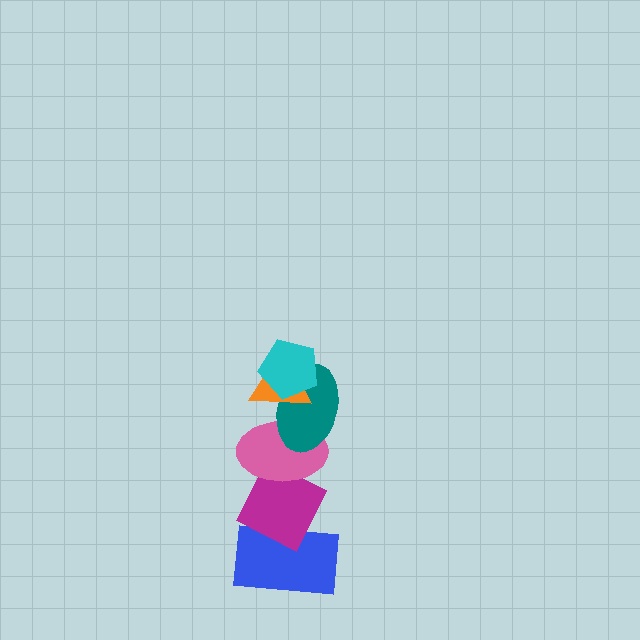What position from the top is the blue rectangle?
The blue rectangle is 6th from the top.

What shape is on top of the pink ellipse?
The teal ellipse is on top of the pink ellipse.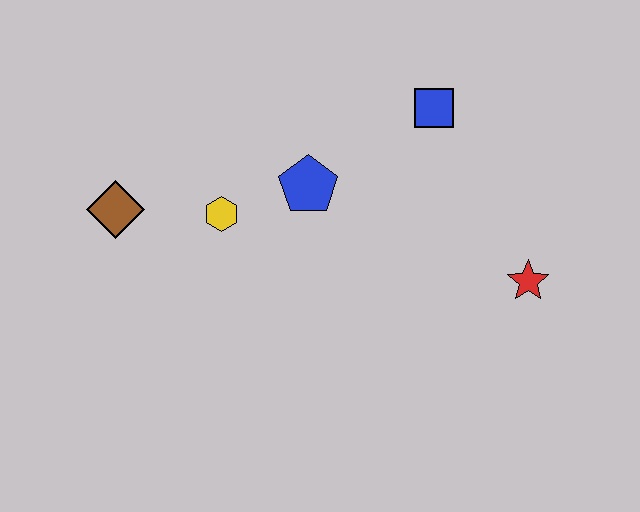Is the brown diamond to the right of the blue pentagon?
No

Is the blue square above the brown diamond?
Yes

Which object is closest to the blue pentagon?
The yellow hexagon is closest to the blue pentagon.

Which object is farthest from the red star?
The brown diamond is farthest from the red star.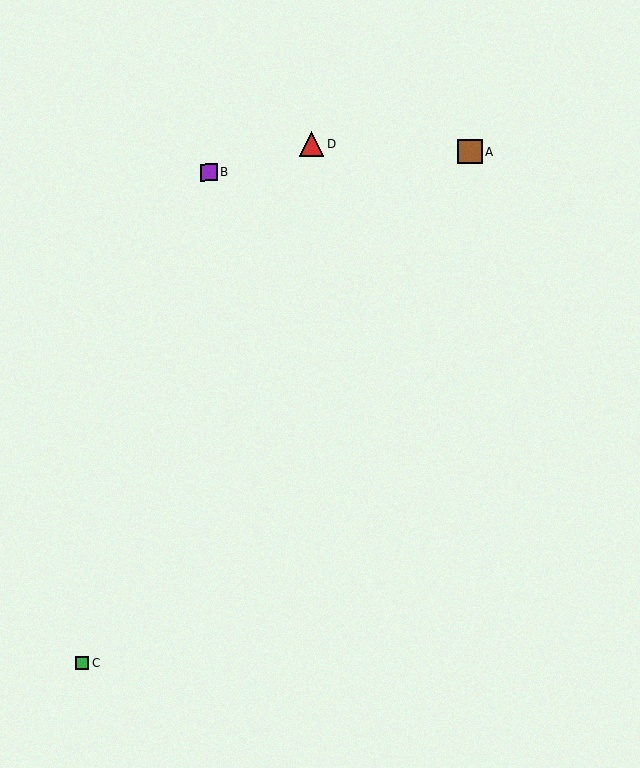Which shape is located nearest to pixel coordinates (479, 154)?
The brown square (labeled A) at (470, 152) is nearest to that location.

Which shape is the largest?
The brown square (labeled A) is the largest.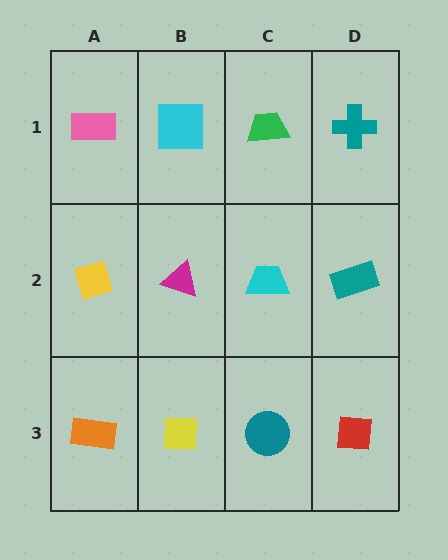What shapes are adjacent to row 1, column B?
A magenta triangle (row 2, column B), a pink rectangle (row 1, column A), a green trapezoid (row 1, column C).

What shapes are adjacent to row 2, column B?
A cyan square (row 1, column B), a yellow square (row 3, column B), a yellow diamond (row 2, column A), a cyan trapezoid (row 2, column C).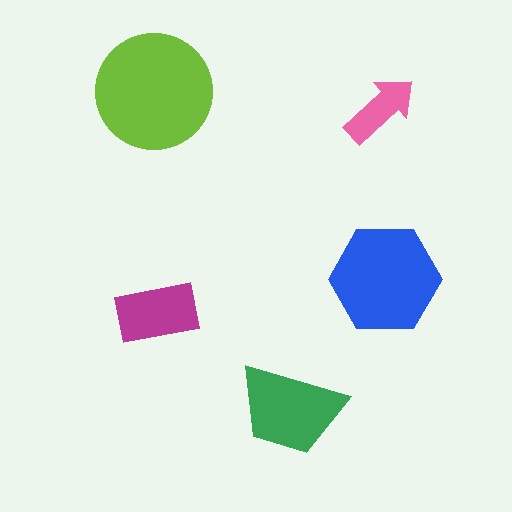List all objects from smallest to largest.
The pink arrow, the magenta rectangle, the green trapezoid, the blue hexagon, the lime circle.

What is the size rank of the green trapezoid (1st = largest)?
3rd.